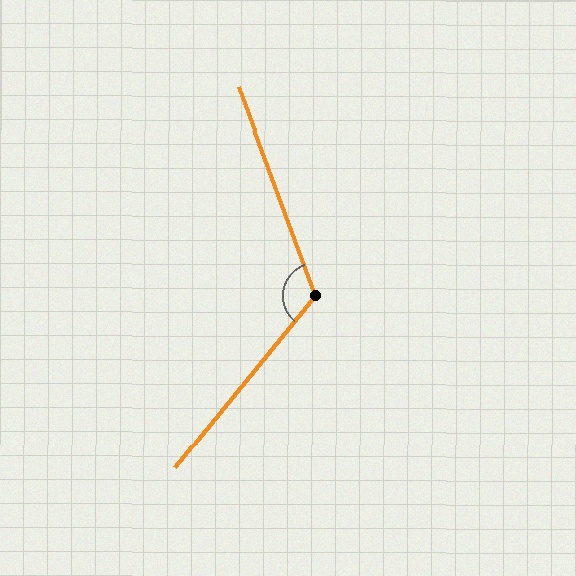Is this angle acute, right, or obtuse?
It is obtuse.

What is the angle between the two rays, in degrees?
Approximately 120 degrees.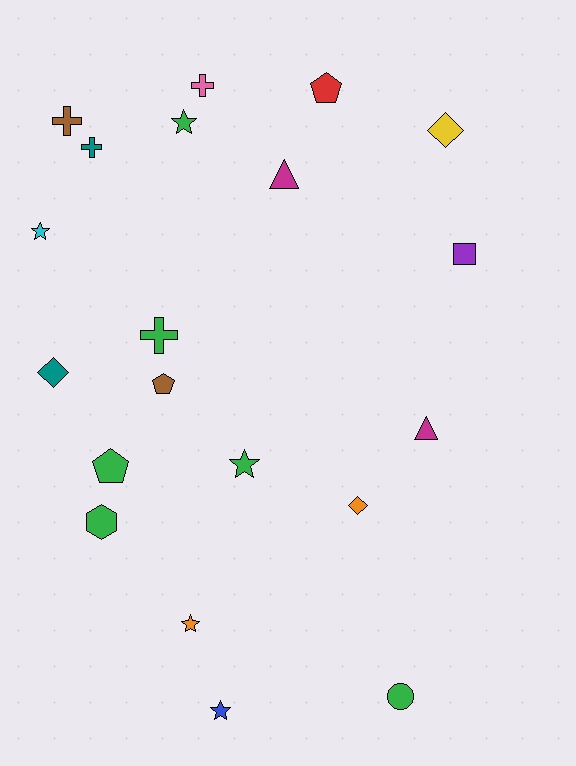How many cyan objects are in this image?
There is 1 cyan object.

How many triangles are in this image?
There are 2 triangles.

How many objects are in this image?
There are 20 objects.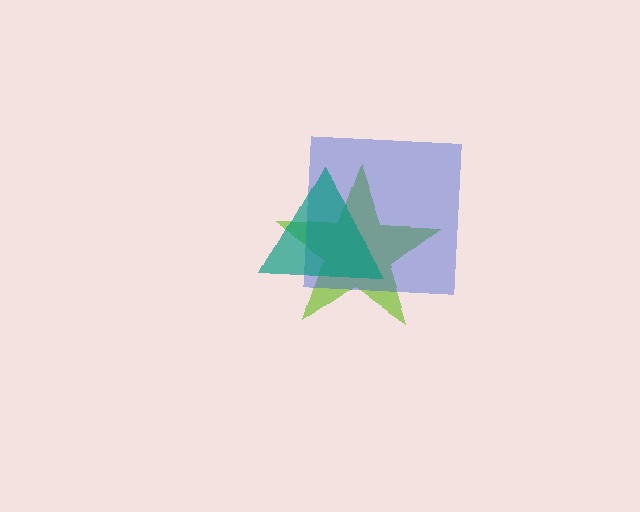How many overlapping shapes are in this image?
There are 3 overlapping shapes in the image.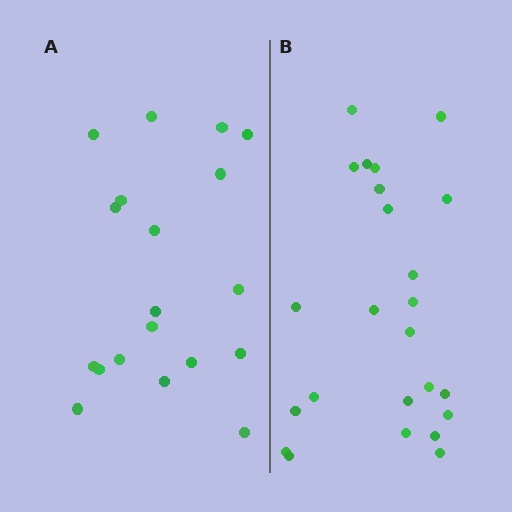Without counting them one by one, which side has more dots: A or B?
Region B (the right region) has more dots.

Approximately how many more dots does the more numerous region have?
Region B has about 5 more dots than region A.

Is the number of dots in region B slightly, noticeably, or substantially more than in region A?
Region B has noticeably more, but not dramatically so. The ratio is roughly 1.3 to 1.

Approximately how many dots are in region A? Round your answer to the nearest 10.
About 20 dots. (The exact count is 19, which rounds to 20.)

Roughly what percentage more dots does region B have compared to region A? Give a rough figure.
About 25% more.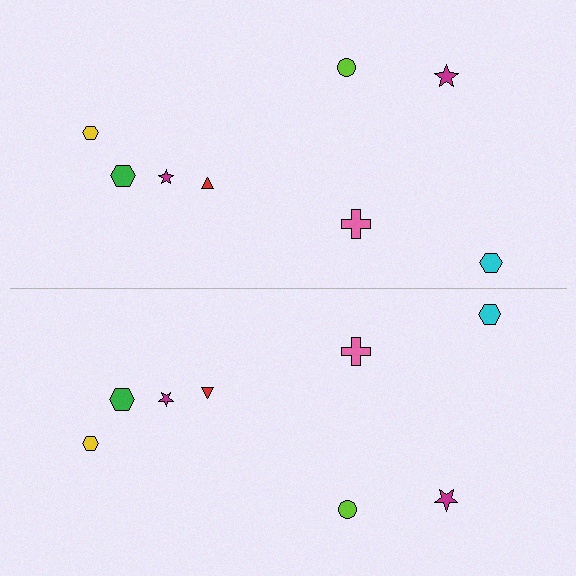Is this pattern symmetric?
Yes, this pattern has bilateral (reflection) symmetry.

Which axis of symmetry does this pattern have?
The pattern has a horizontal axis of symmetry running through the center of the image.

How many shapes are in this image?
There are 16 shapes in this image.